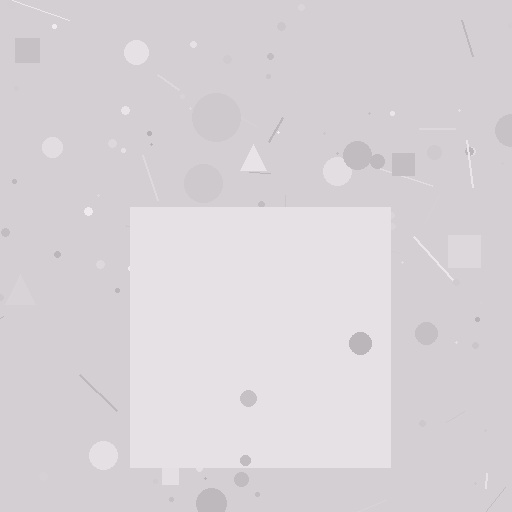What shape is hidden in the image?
A square is hidden in the image.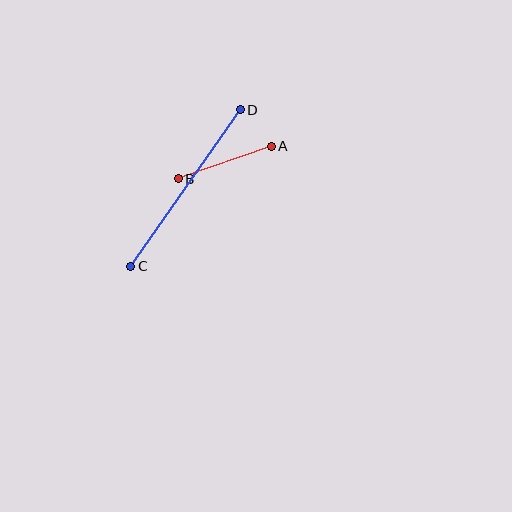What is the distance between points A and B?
The distance is approximately 99 pixels.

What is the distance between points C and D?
The distance is approximately 191 pixels.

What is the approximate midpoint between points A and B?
The midpoint is at approximately (225, 162) pixels.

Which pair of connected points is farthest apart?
Points C and D are farthest apart.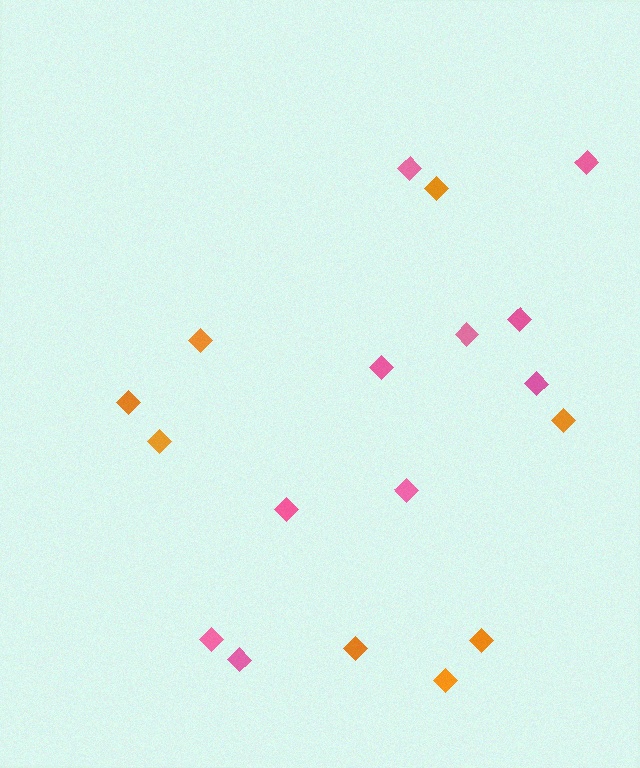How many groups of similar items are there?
There are 2 groups: one group of pink diamonds (10) and one group of orange diamonds (8).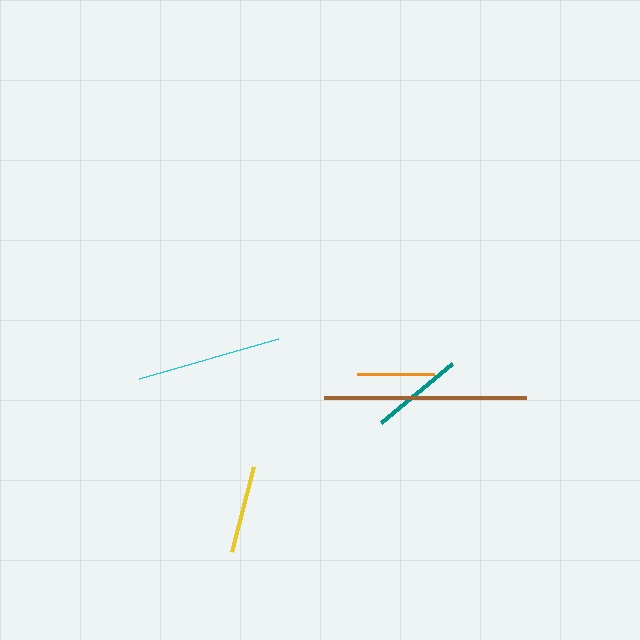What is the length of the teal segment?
The teal segment is approximately 93 pixels long.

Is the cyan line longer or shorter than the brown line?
The brown line is longer than the cyan line.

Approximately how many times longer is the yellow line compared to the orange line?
The yellow line is approximately 1.1 times the length of the orange line.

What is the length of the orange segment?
The orange segment is approximately 77 pixels long.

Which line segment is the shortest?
The orange line is the shortest at approximately 77 pixels.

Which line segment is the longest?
The brown line is the longest at approximately 202 pixels.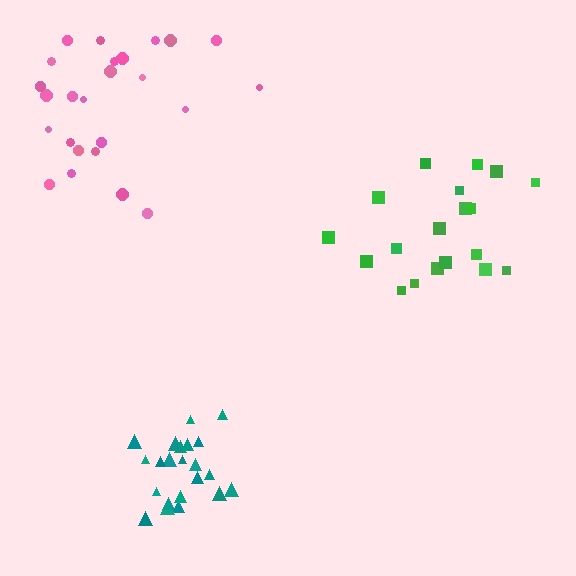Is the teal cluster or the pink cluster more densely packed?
Teal.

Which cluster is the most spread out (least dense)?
Pink.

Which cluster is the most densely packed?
Teal.